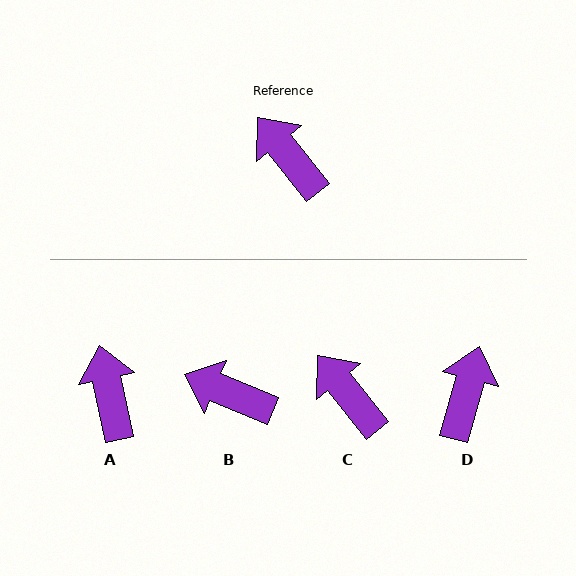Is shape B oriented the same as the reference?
No, it is off by about 29 degrees.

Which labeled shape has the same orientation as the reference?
C.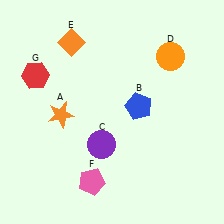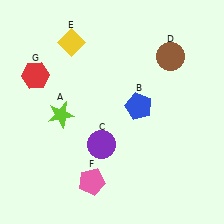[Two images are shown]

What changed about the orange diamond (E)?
In Image 1, E is orange. In Image 2, it changed to yellow.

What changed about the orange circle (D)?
In Image 1, D is orange. In Image 2, it changed to brown.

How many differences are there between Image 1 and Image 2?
There are 3 differences between the two images.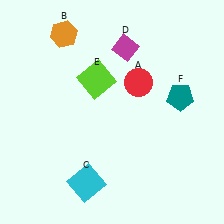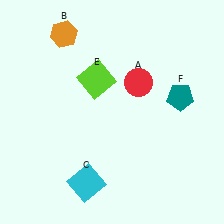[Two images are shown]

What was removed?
The magenta diamond (D) was removed in Image 2.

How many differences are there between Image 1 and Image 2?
There is 1 difference between the two images.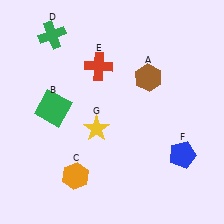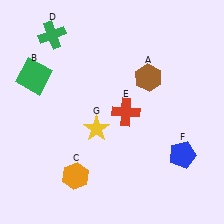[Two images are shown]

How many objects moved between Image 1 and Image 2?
2 objects moved between the two images.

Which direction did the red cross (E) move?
The red cross (E) moved down.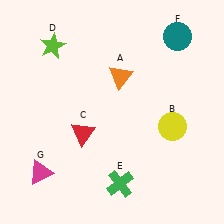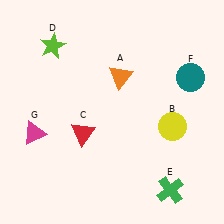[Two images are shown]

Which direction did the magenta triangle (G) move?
The magenta triangle (G) moved up.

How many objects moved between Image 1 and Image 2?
3 objects moved between the two images.